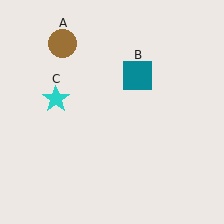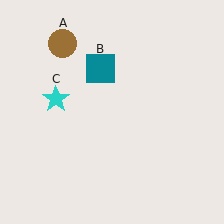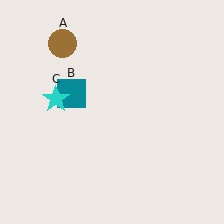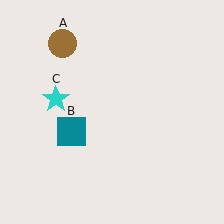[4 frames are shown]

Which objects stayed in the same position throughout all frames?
Brown circle (object A) and cyan star (object C) remained stationary.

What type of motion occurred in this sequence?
The teal square (object B) rotated counterclockwise around the center of the scene.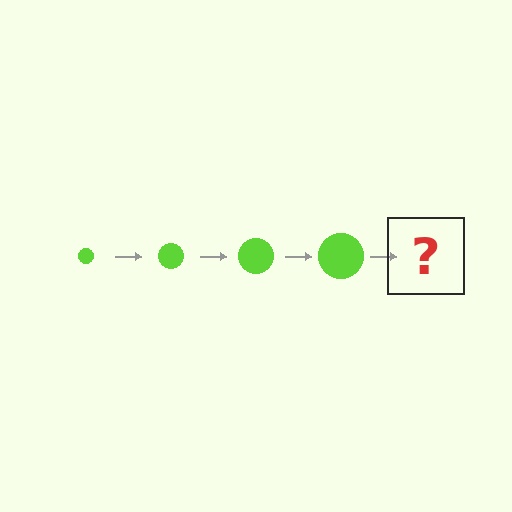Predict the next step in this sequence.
The next step is a lime circle, larger than the previous one.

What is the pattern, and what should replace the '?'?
The pattern is that the circle gets progressively larger each step. The '?' should be a lime circle, larger than the previous one.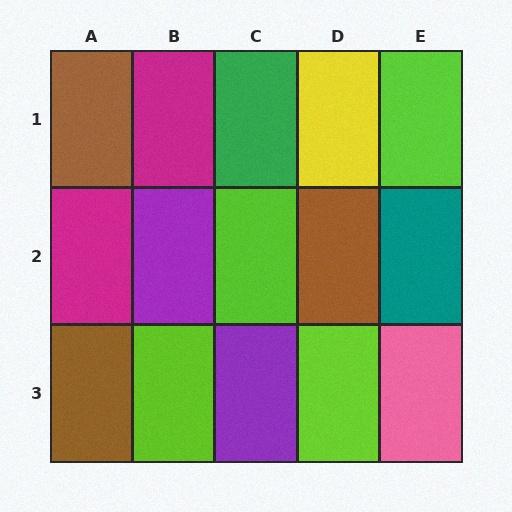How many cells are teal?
1 cell is teal.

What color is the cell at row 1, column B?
Magenta.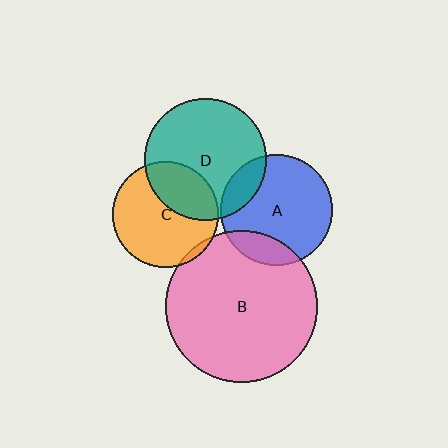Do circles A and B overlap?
Yes.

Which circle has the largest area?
Circle B (pink).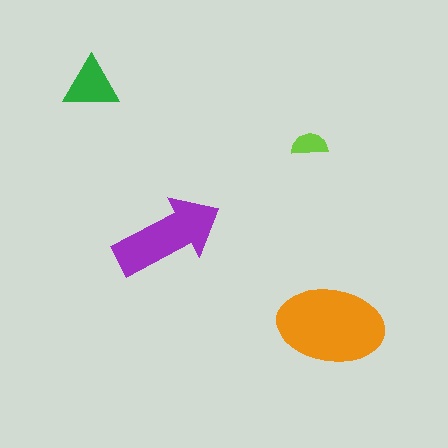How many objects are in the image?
There are 4 objects in the image.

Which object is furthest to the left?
The green triangle is leftmost.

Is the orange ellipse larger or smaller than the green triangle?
Larger.